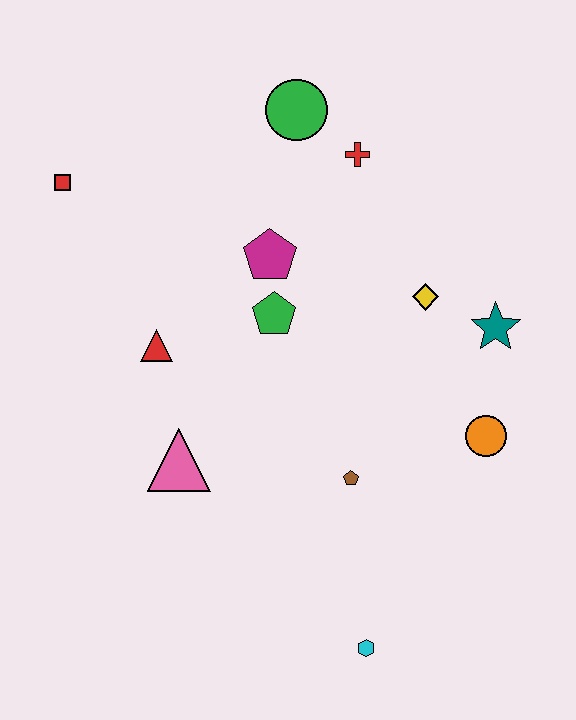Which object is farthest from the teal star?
The red square is farthest from the teal star.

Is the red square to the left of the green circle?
Yes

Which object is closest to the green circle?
The red cross is closest to the green circle.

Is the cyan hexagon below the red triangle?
Yes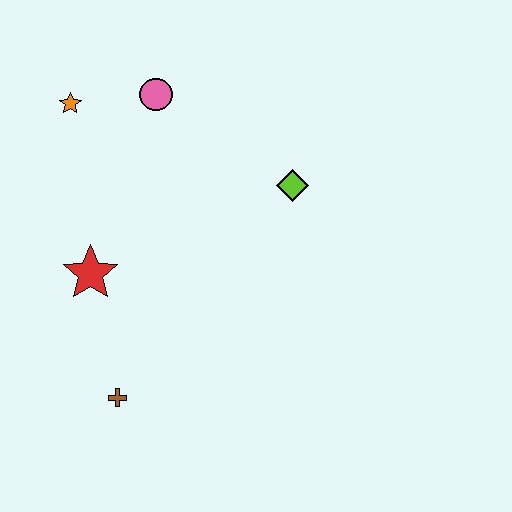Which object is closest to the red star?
The brown cross is closest to the red star.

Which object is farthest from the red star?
The lime diamond is farthest from the red star.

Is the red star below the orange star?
Yes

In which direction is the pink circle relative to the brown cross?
The pink circle is above the brown cross.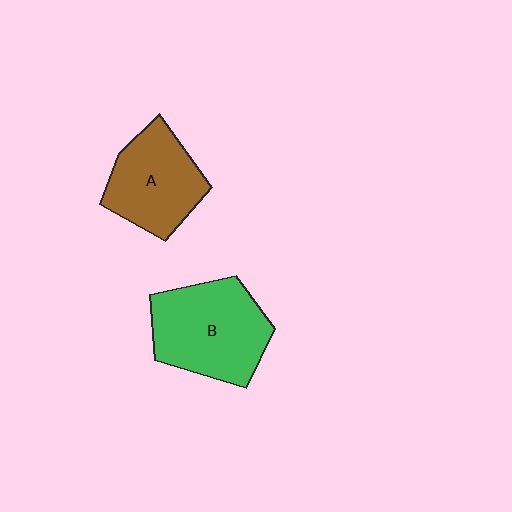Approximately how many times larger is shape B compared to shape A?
Approximately 1.3 times.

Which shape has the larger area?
Shape B (green).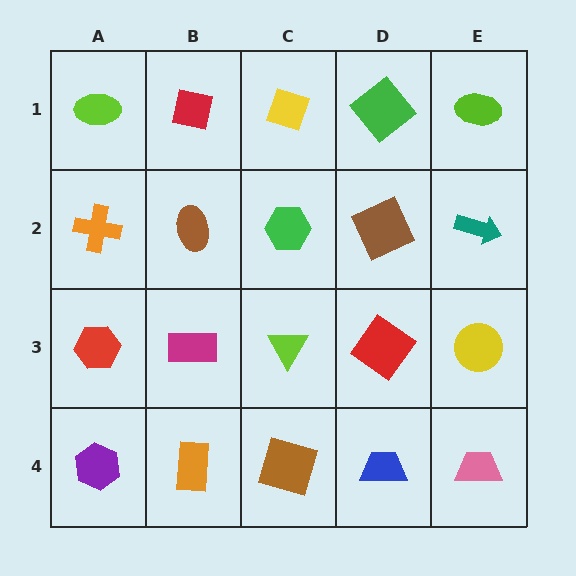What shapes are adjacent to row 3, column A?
An orange cross (row 2, column A), a purple hexagon (row 4, column A), a magenta rectangle (row 3, column B).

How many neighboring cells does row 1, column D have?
3.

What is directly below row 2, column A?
A red hexagon.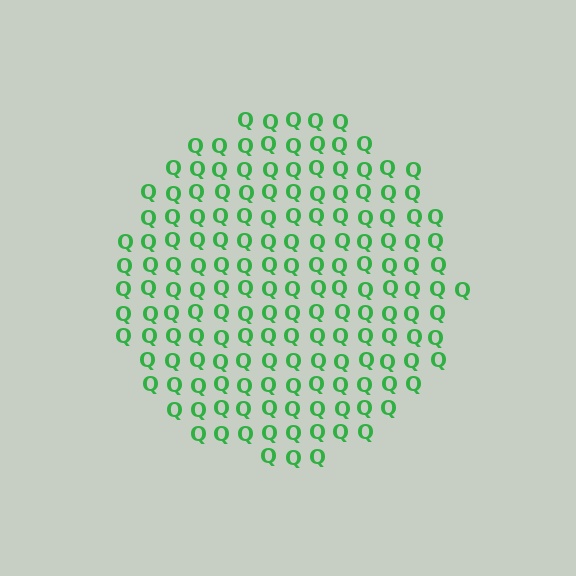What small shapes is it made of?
It is made of small letter Q's.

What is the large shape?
The large shape is a circle.